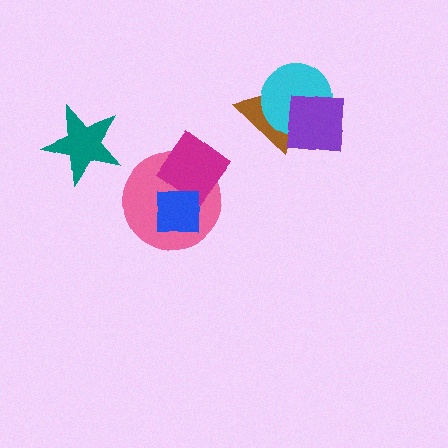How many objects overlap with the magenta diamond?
2 objects overlap with the magenta diamond.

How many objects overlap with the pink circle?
2 objects overlap with the pink circle.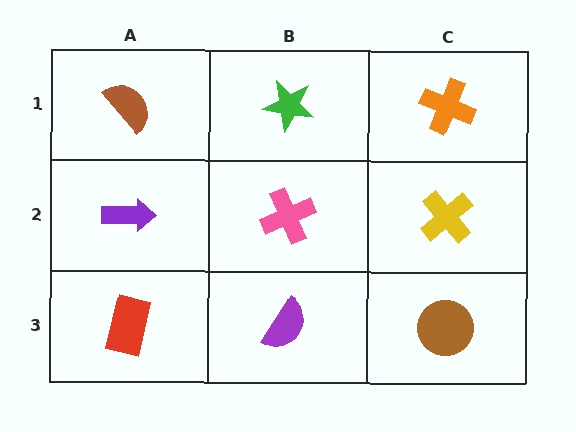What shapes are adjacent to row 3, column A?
A purple arrow (row 2, column A), a purple semicircle (row 3, column B).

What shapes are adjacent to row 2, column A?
A brown semicircle (row 1, column A), a red rectangle (row 3, column A), a pink cross (row 2, column B).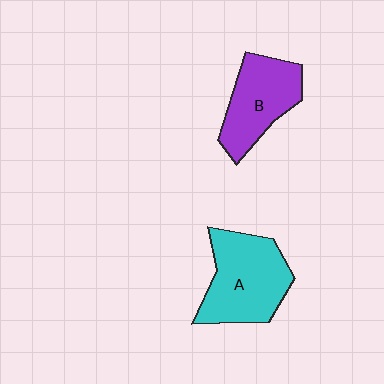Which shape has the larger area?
Shape A (cyan).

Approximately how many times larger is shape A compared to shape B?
Approximately 1.2 times.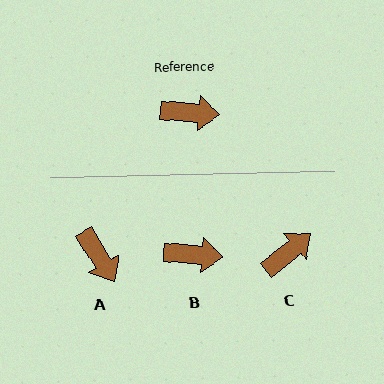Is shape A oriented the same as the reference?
No, it is off by about 54 degrees.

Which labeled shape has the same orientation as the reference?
B.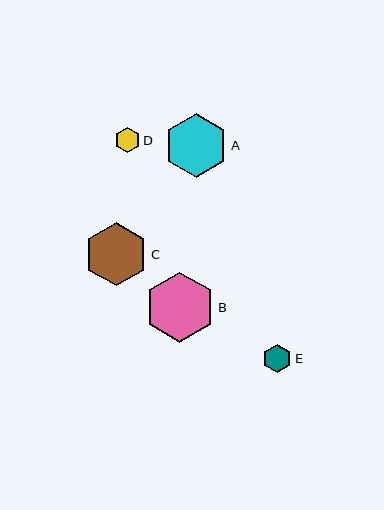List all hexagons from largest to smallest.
From largest to smallest: B, C, A, E, D.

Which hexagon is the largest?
Hexagon B is the largest with a size of approximately 70 pixels.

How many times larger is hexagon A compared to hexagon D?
Hexagon A is approximately 2.4 times the size of hexagon D.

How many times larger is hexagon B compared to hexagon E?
Hexagon B is approximately 2.4 times the size of hexagon E.